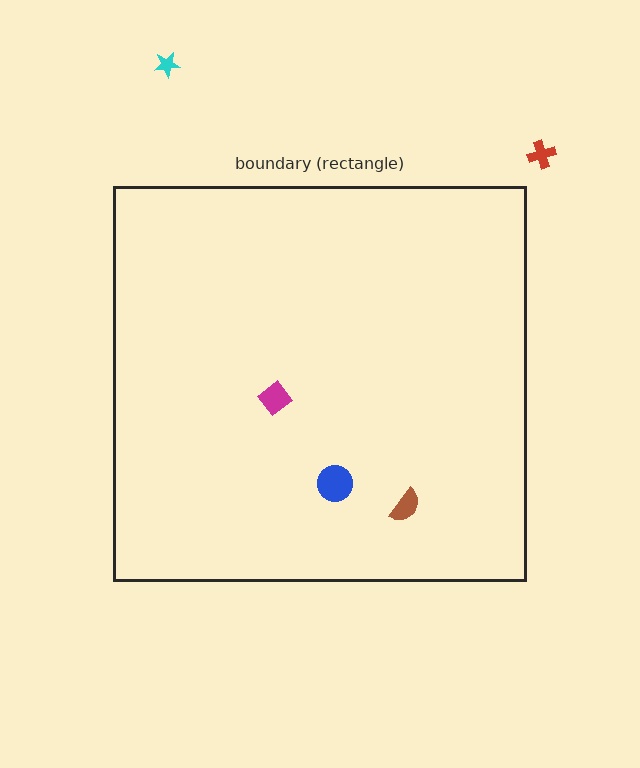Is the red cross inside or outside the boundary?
Outside.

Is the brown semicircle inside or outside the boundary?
Inside.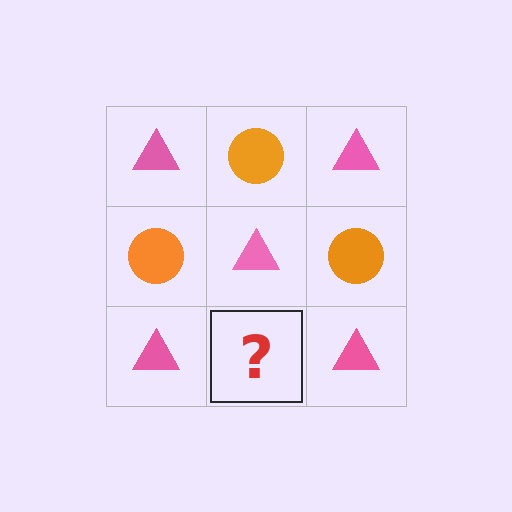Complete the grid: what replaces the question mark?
The question mark should be replaced with an orange circle.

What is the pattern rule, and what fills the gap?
The rule is that it alternates pink triangle and orange circle in a checkerboard pattern. The gap should be filled with an orange circle.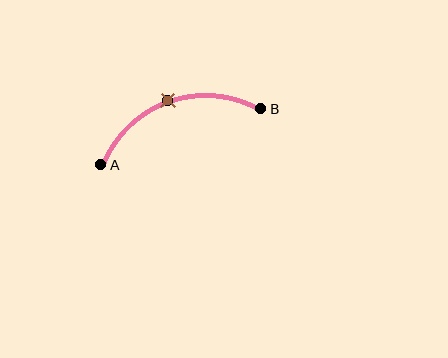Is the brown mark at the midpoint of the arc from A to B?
Yes. The brown mark lies on the arc at equal arc-length from both A and B — it is the arc midpoint.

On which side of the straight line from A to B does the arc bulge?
The arc bulges above the straight line connecting A and B.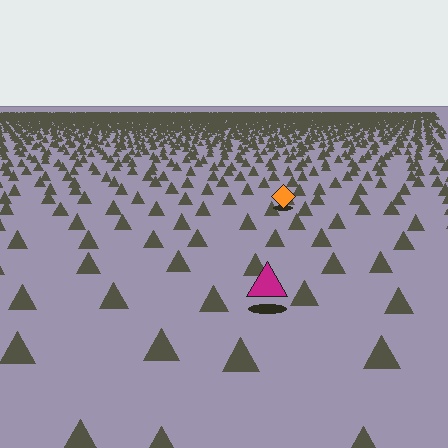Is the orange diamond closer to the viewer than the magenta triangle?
No. The magenta triangle is closer — you can tell from the texture gradient: the ground texture is coarser near it.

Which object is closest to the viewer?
The magenta triangle is closest. The texture marks near it are larger and more spread out.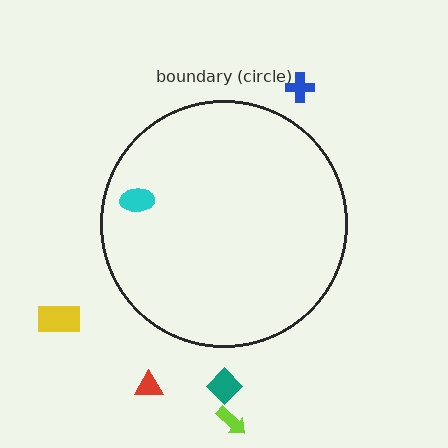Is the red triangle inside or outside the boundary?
Outside.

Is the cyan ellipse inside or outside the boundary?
Inside.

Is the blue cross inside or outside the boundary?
Outside.